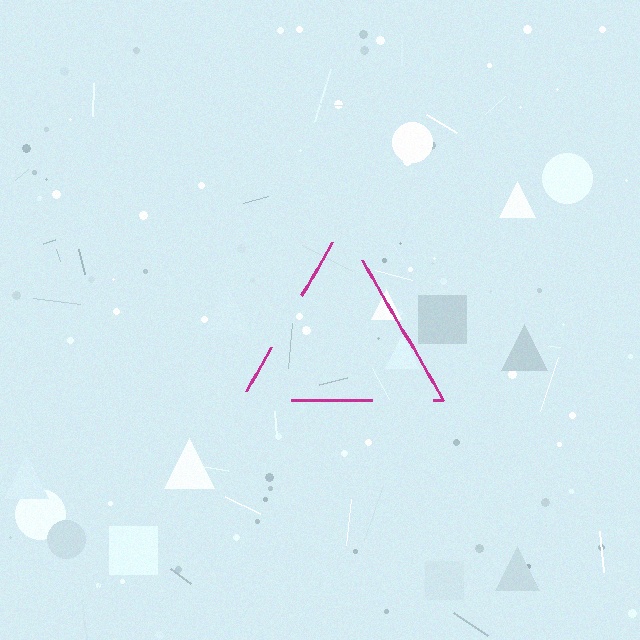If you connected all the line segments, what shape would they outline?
They would outline a triangle.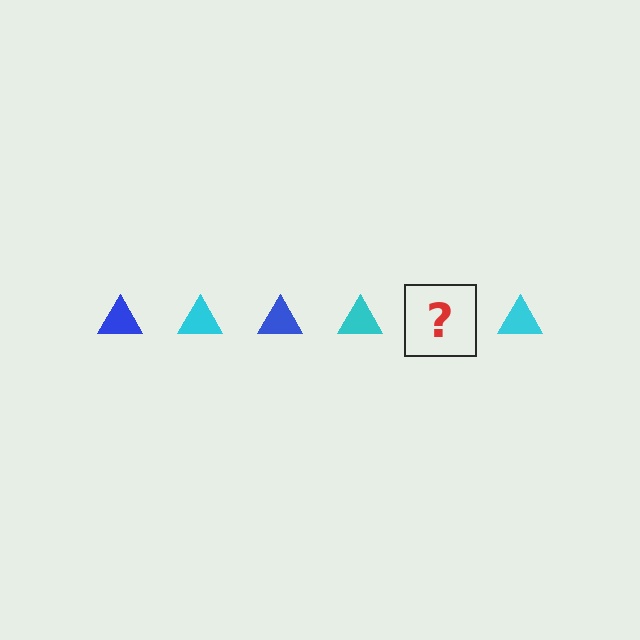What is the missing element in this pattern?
The missing element is a blue triangle.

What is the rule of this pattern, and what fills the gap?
The rule is that the pattern cycles through blue, cyan triangles. The gap should be filled with a blue triangle.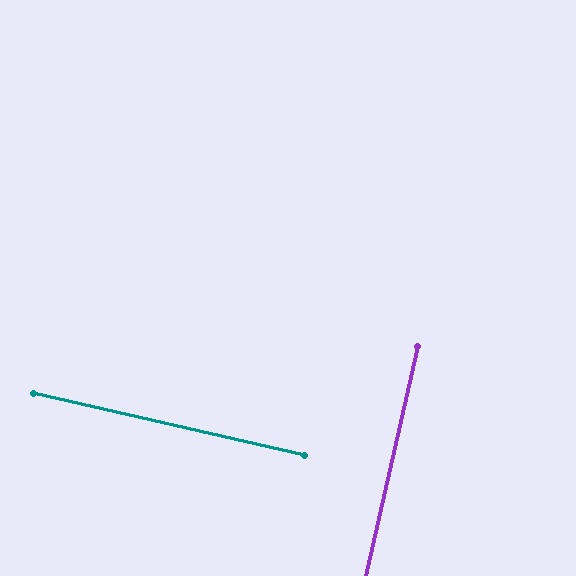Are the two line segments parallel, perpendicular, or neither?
Perpendicular — they meet at approximately 90°.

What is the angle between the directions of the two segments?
Approximately 90 degrees.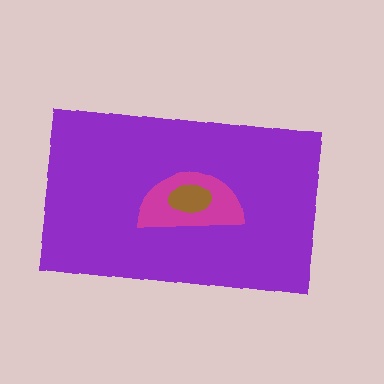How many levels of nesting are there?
3.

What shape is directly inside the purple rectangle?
The magenta semicircle.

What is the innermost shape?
The brown ellipse.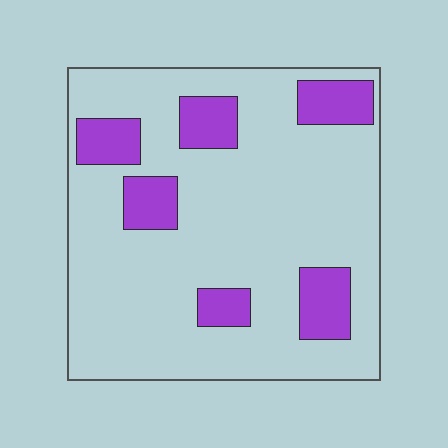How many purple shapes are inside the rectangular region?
6.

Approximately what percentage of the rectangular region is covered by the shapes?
Approximately 20%.